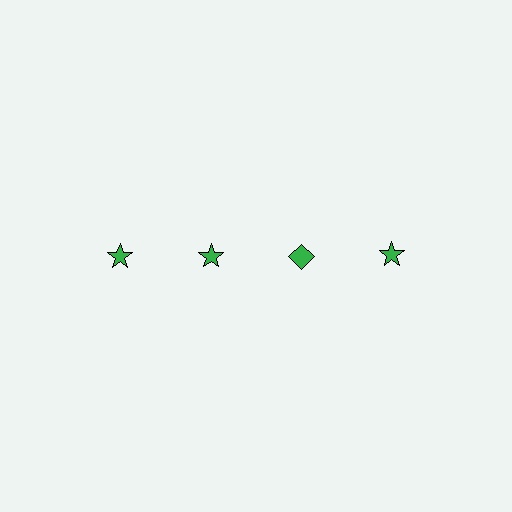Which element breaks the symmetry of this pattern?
The green diamond in the top row, center column breaks the symmetry. All other shapes are green stars.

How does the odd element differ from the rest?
It has a different shape: diamond instead of star.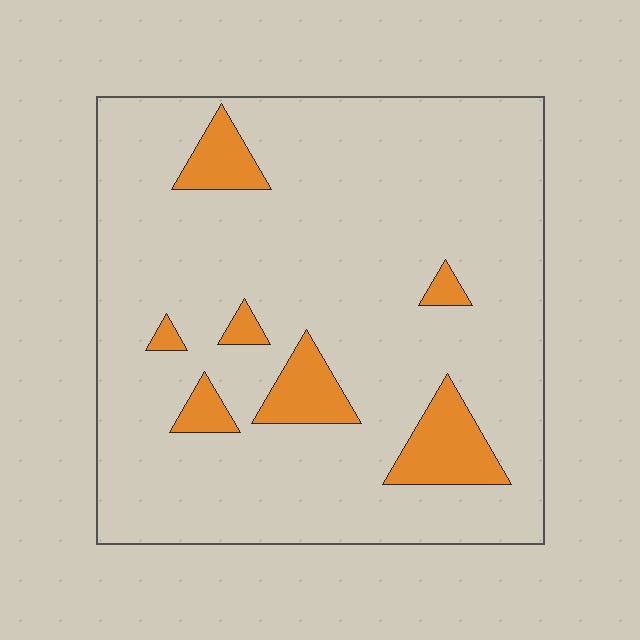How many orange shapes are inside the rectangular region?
7.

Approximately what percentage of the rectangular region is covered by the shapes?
Approximately 10%.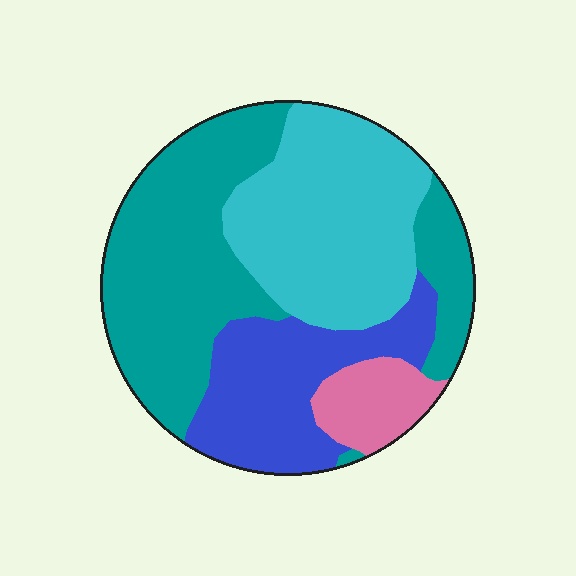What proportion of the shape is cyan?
Cyan takes up about one third (1/3) of the shape.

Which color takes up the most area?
Teal, at roughly 40%.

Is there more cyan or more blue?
Cyan.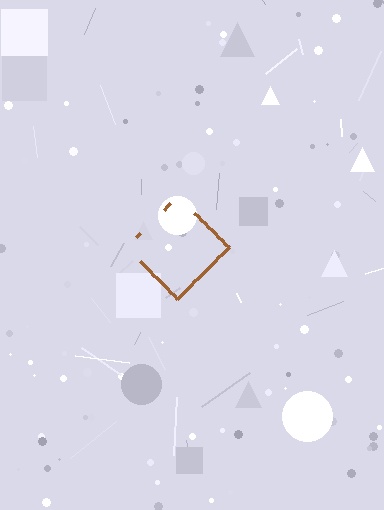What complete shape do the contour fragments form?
The contour fragments form a diamond.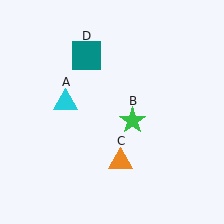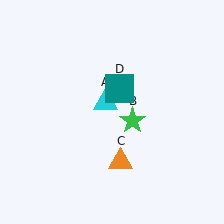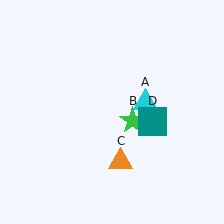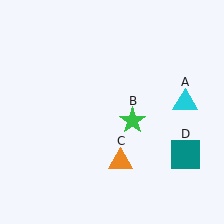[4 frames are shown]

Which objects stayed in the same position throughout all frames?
Green star (object B) and orange triangle (object C) remained stationary.